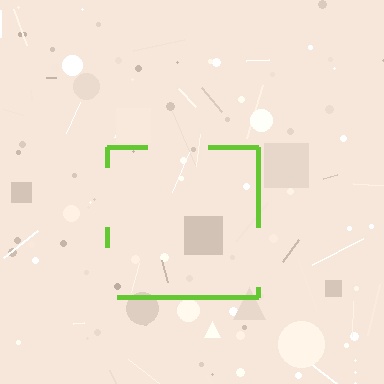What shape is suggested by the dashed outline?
The dashed outline suggests a square.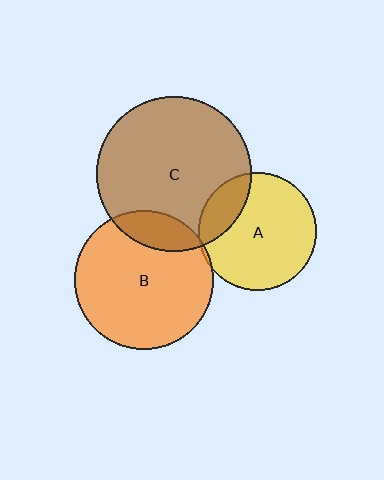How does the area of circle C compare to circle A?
Approximately 1.7 times.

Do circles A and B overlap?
Yes.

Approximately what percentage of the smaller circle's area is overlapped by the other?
Approximately 5%.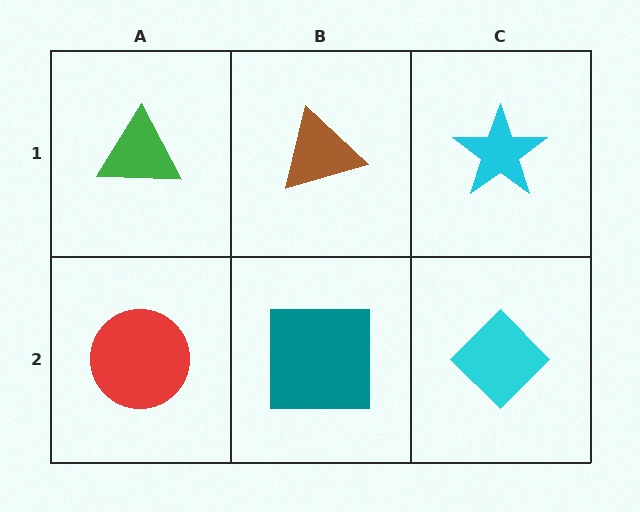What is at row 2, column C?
A cyan diamond.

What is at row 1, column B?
A brown triangle.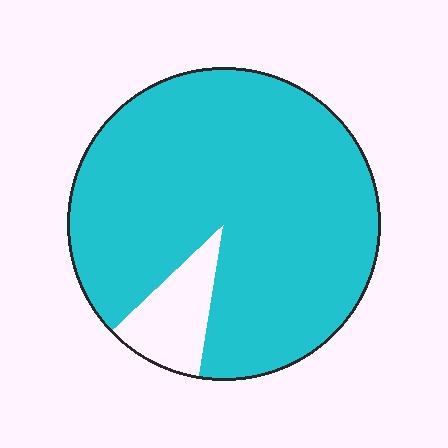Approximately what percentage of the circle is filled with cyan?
Approximately 90%.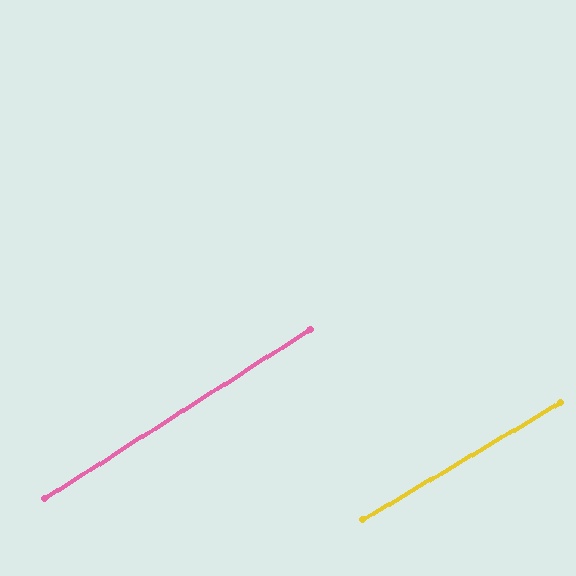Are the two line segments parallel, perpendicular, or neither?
Parallel — their directions differ by only 1.8°.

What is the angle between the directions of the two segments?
Approximately 2 degrees.